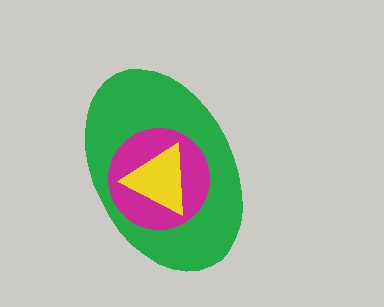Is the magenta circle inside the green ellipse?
Yes.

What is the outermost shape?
The green ellipse.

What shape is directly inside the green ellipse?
The magenta circle.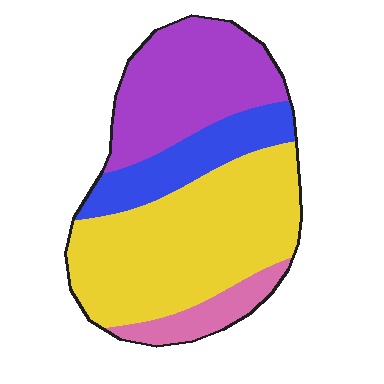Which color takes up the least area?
Pink, at roughly 10%.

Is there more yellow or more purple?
Yellow.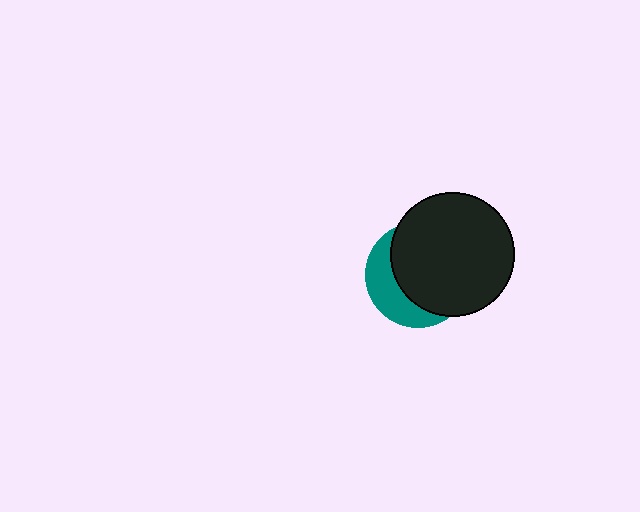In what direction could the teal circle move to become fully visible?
The teal circle could move toward the lower-left. That would shift it out from behind the black circle entirely.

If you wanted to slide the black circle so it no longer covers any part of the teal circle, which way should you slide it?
Slide it toward the upper-right — that is the most direct way to separate the two shapes.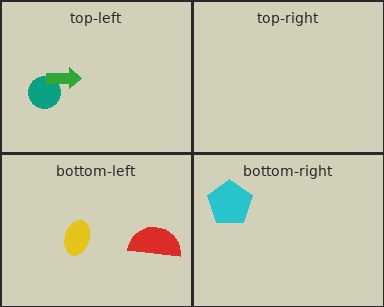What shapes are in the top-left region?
The teal circle, the green arrow.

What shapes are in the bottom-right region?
The cyan pentagon.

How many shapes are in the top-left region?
2.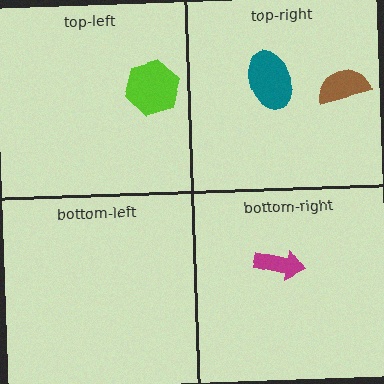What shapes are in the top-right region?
The teal ellipse, the brown semicircle.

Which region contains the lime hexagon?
The top-left region.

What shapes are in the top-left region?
The lime hexagon.